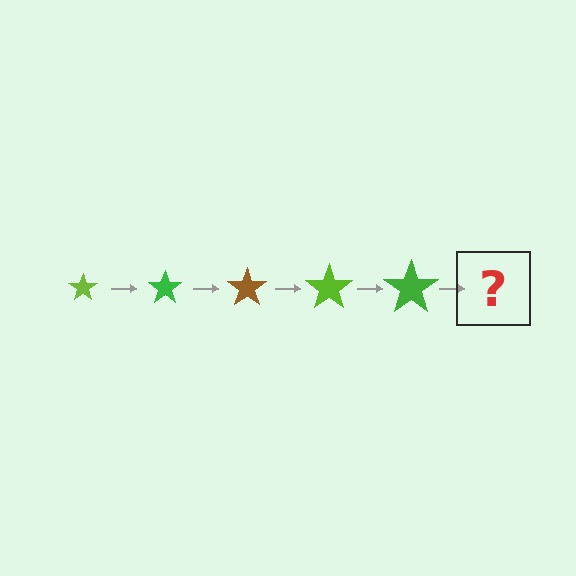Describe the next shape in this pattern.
It should be a brown star, larger than the previous one.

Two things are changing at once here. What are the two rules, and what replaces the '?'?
The two rules are that the star grows larger each step and the color cycles through lime, green, and brown. The '?' should be a brown star, larger than the previous one.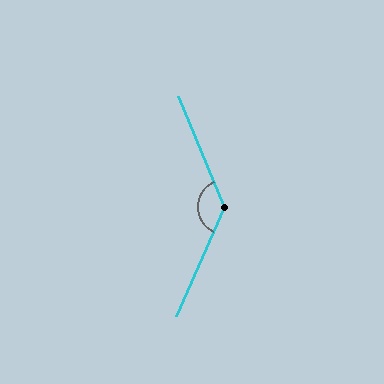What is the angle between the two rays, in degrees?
Approximately 134 degrees.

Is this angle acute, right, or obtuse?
It is obtuse.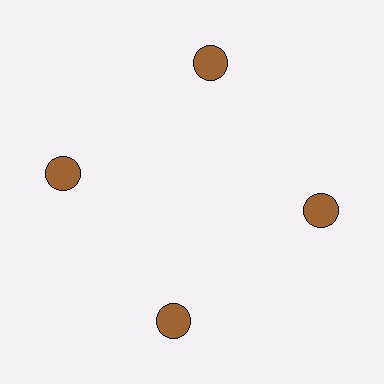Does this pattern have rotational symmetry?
Yes, this pattern has 4-fold rotational symmetry. It looks the same after rotating 90 degrees around the center.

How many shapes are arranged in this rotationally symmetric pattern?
There are 4 shapes, arranged in 4 groups of 1.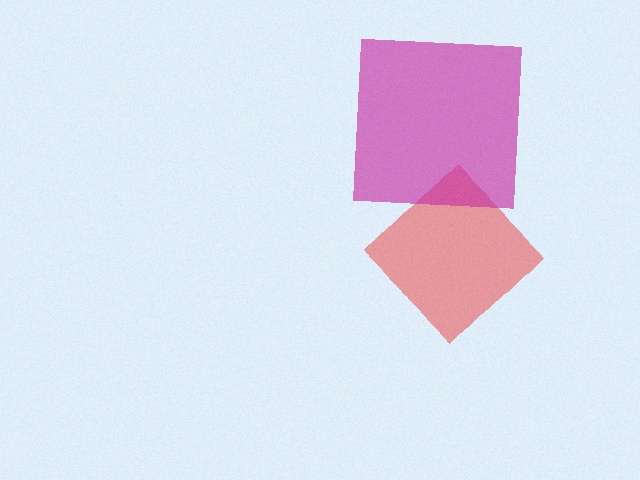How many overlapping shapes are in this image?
There are 2 overlapping shapes in the image.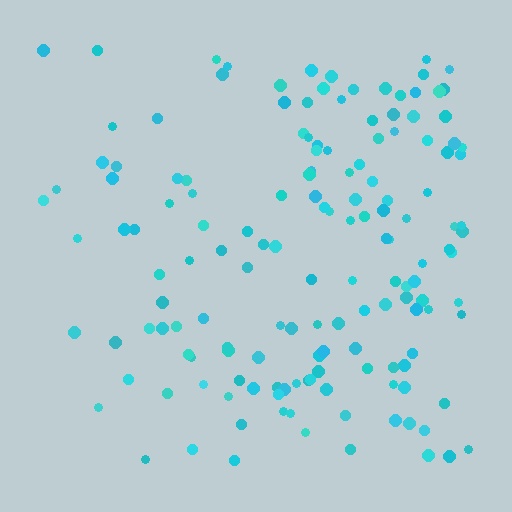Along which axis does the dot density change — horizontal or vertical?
Horizontal.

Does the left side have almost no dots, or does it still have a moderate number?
Still a moderate number, just noticeably fewer than the right.